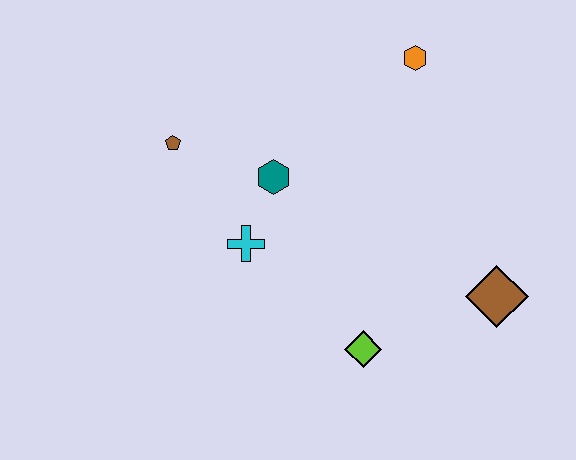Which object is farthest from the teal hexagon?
The brown diamond is farthest from the teal hexagon.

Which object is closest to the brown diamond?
The lime diamond is closest to the brown diamond.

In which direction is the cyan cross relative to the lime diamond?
The cyan cross is to the left of the lime diamond.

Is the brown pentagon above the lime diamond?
Yes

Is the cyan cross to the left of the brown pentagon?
No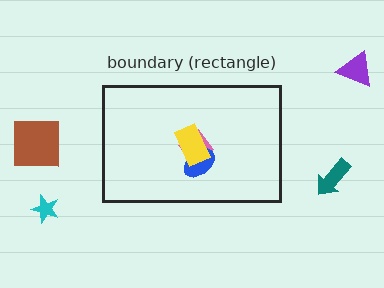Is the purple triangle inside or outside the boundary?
Outside.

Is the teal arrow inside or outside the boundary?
Outside.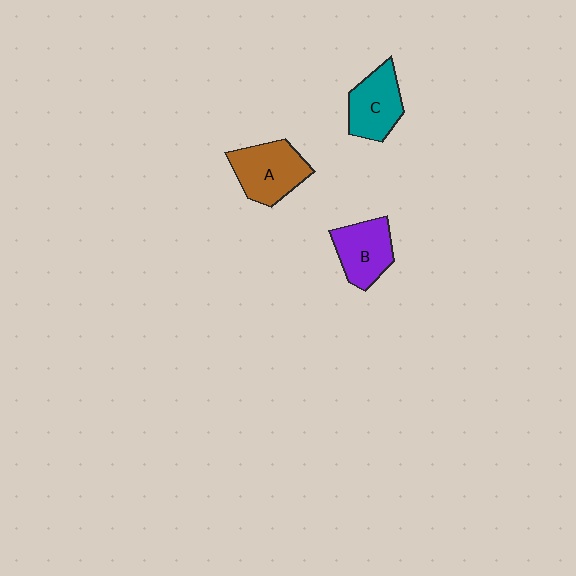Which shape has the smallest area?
Shape B (purple).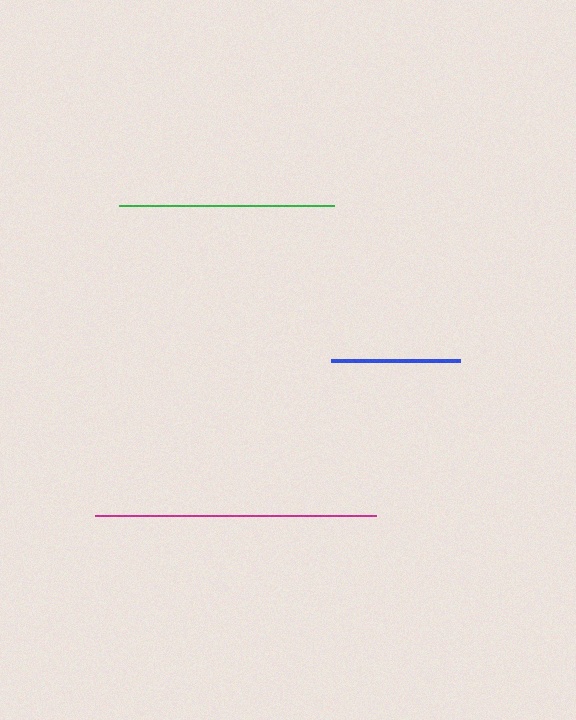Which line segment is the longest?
The magenta line is the longest at approximately 281 pixels.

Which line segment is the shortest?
The blue line is the shortest at approximately 128 pixels.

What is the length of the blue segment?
The blue segment is approximately 128 pixels long.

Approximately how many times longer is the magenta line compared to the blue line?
The magenta line is approximately 2.2 times the length of the blue line.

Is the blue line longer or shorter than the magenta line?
The magenta line is longer than the blue line.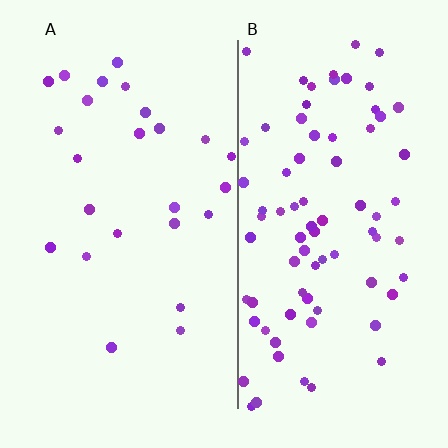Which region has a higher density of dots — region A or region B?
B (the right).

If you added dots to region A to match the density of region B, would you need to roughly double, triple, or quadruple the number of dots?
Approximately triple.